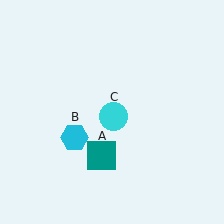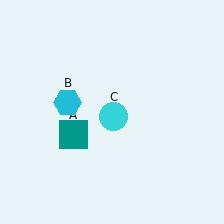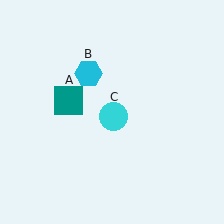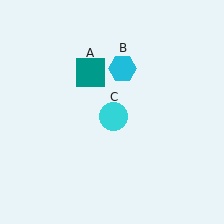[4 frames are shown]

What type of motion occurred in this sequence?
The teal square (object A), cyan hexagon (object B) rotated clockwise around the center of the scene.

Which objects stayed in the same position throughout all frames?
Cyan circle (object C) remained stationary.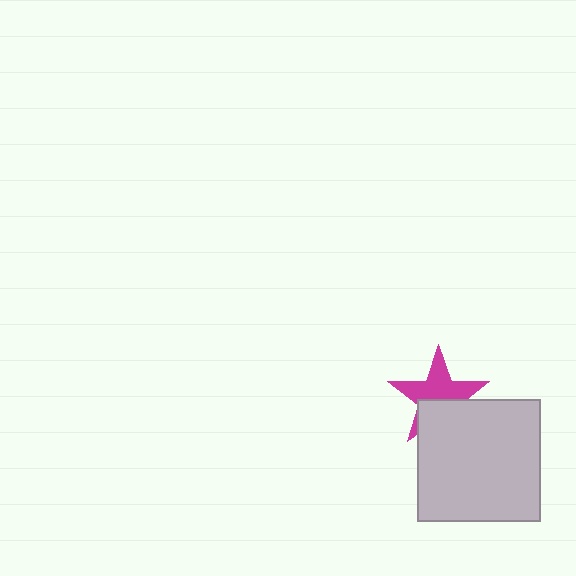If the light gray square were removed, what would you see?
You would see the complete magenta star.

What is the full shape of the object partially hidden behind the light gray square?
The partially hidden object is a magenta star.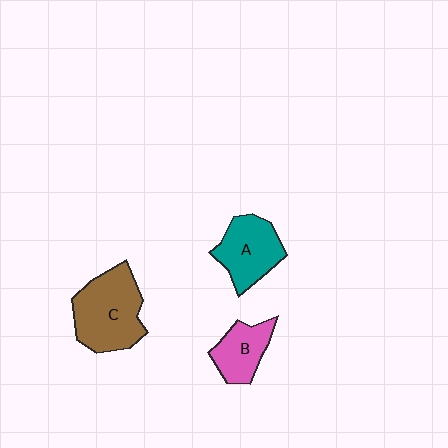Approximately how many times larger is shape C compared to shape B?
Approximately 1.8 times.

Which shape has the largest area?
Shape C (brown).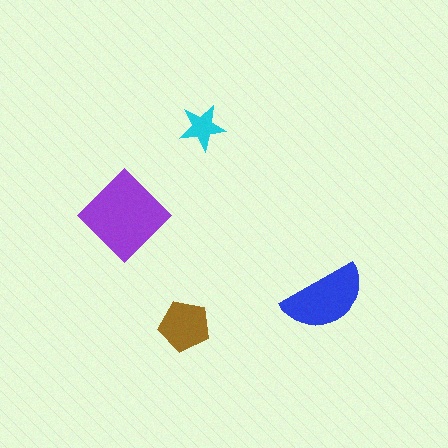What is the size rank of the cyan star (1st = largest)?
4th.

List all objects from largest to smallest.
The purple diamond, the blue semicircle, the brown pentagon, the cyan star.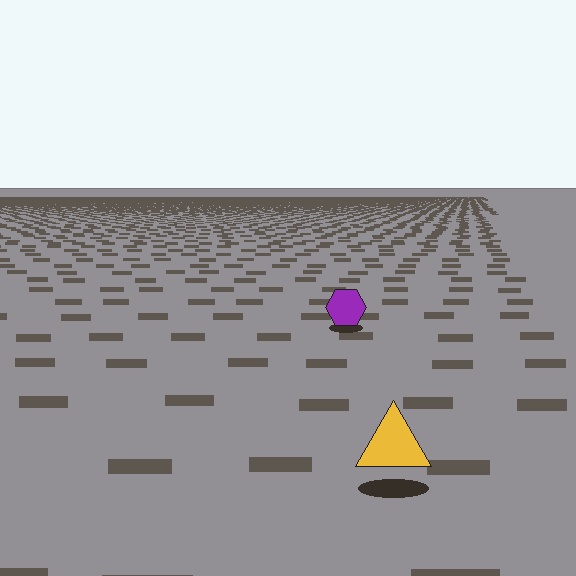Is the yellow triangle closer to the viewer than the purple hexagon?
Yes. The yellow triangle is closer — you can tell from the texture gradient: the ground texture is coarser near it.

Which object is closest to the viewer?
The yellow triangle is closest. The texture marks near it are larger and more spread out.